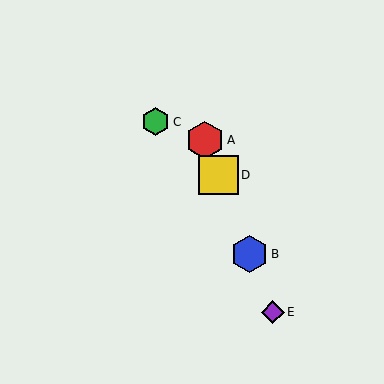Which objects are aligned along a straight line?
Objects A, B, D, E are aligned along a straight line.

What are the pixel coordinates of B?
Object B is at (250, 254).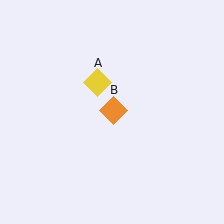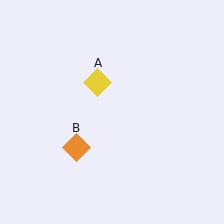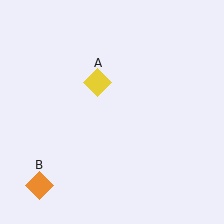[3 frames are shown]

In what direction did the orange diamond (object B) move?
The orange diamond (object B) moved down and to the left.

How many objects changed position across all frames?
1 object changed position: orange diamond (object B).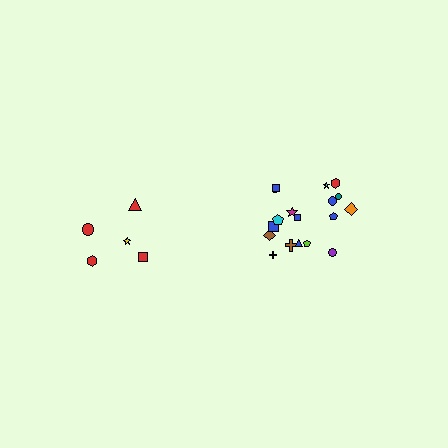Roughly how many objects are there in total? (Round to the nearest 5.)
Roughly 25 objects in total.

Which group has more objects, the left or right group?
The right group.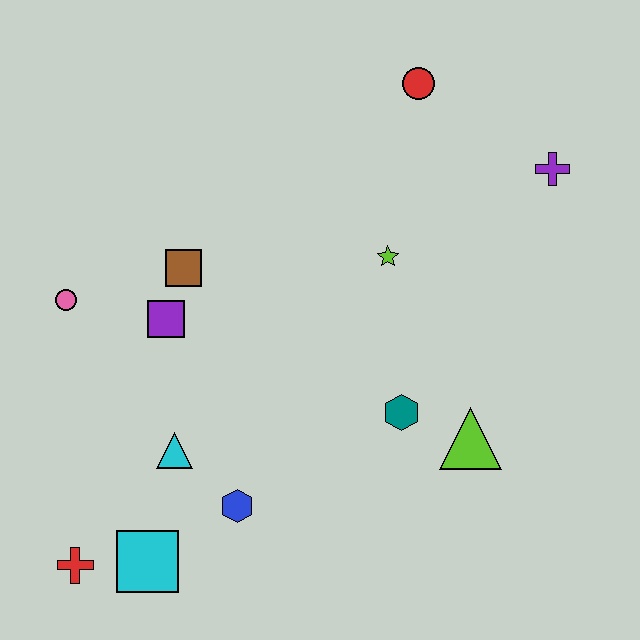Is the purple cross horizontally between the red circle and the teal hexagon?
No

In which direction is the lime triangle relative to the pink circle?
The lime triangle is to the right of the pink circle.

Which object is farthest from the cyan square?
The purple cross is farthest from the cyan square.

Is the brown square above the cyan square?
Yes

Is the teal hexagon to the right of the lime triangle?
No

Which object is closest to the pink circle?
The purple square is closest to the pink circle.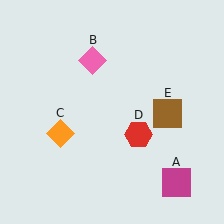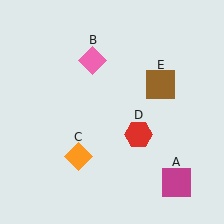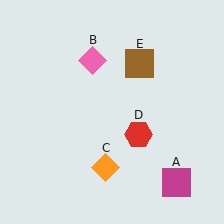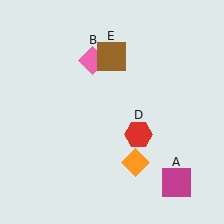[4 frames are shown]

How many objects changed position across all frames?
2 objects changed position: orange diamond (object C), brown square (object E).